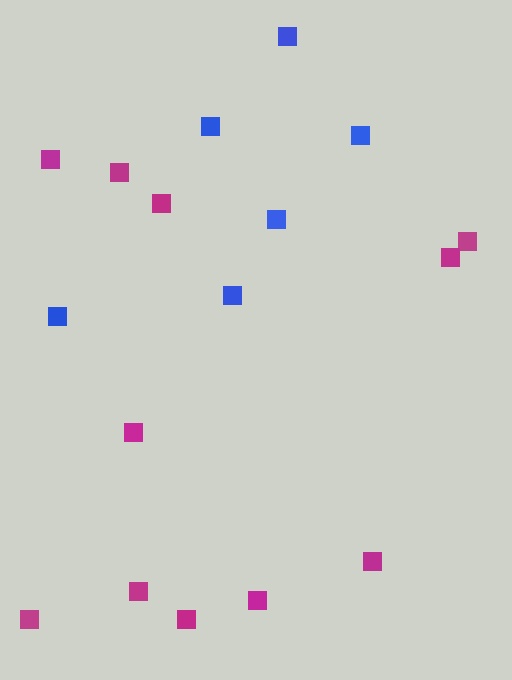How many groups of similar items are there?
There are 2 groups: one group of blue squares (6) and one group of magenta squares (11).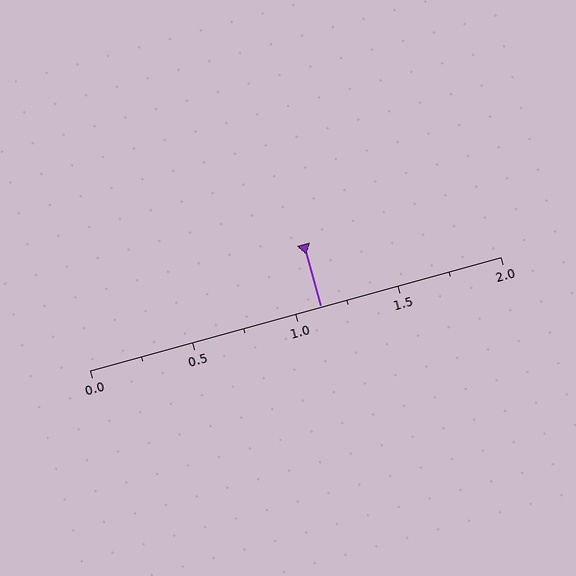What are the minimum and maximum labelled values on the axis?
The axis runs from 0.0 to 2.0.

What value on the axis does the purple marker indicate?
The marker indicates approximately 1.12.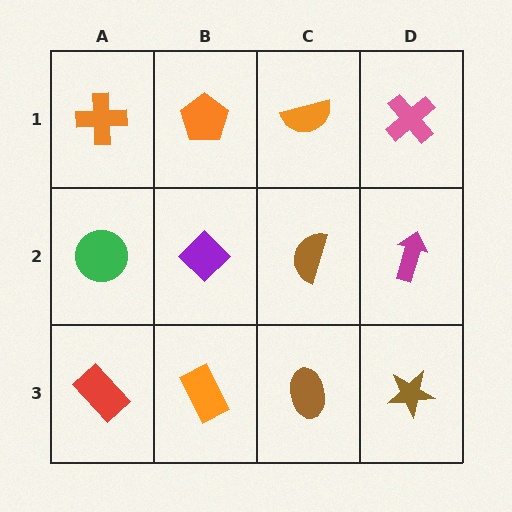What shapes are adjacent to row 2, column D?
A pink cross (row 1, column D), a brown star (row 3, column D), a brown semicircle (row 2, column C).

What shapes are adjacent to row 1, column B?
A purple diamond (row 2, column B), an orange cross (row 1, column A), an orange semicircle (row 1, column C).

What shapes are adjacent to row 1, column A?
A green circle (row 2, column A), an orange pentagon (row 1, column B).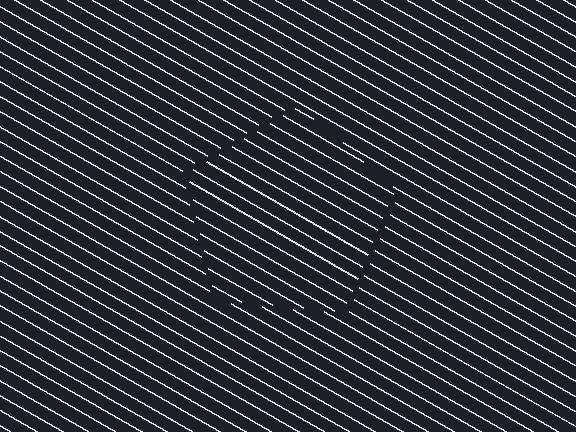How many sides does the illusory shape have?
5 sides — the line-ends trace a pentagon.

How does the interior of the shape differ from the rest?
The interior of the shape contains the same grating, shifted by half a period — the contour is defined by the phase discontinuity where line-ends from the inner and outer gratings abut.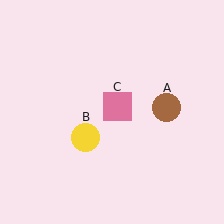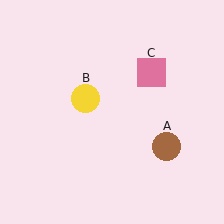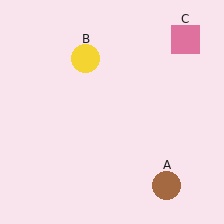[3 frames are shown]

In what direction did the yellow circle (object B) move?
The yellow circle (object B) moved up.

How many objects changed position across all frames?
3 objects changed position: brown circle (object A), yellow circle (object B), pink square (object C).